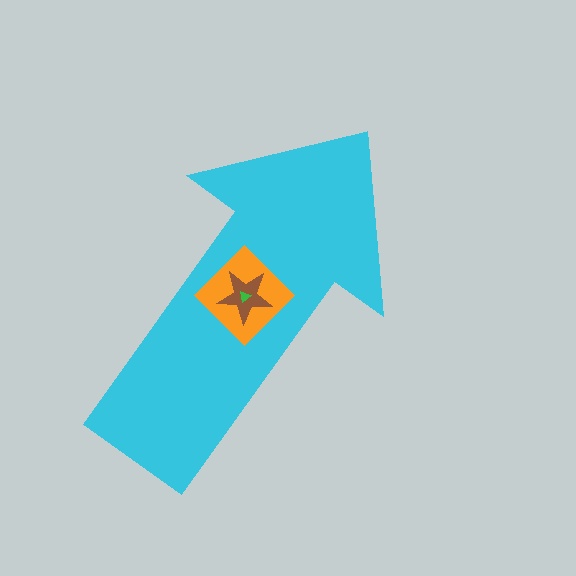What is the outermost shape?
The cyan arrow.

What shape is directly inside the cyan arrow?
The orange diamond.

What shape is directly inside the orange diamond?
The brown star.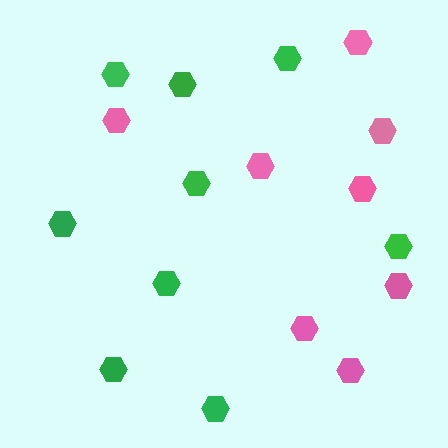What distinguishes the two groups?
There are 2 groups: one group of pink hexagons (8) and one group of green hexagons (9).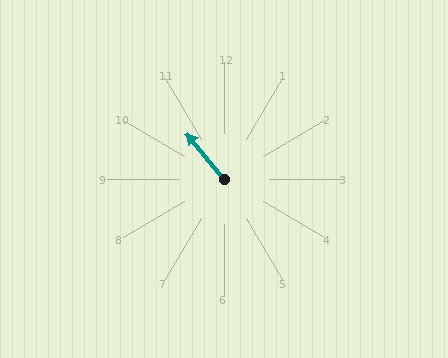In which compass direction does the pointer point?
Northwest.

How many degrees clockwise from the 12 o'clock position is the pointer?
Approximately 321 degrees.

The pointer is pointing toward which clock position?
Roughly 11 o'clock.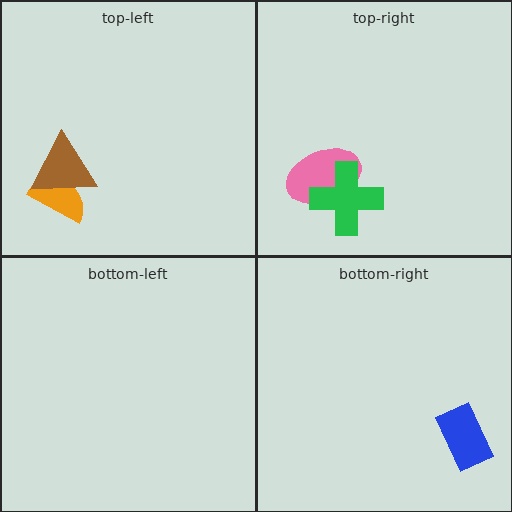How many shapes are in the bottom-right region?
1.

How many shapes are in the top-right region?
2.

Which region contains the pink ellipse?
The top-right region.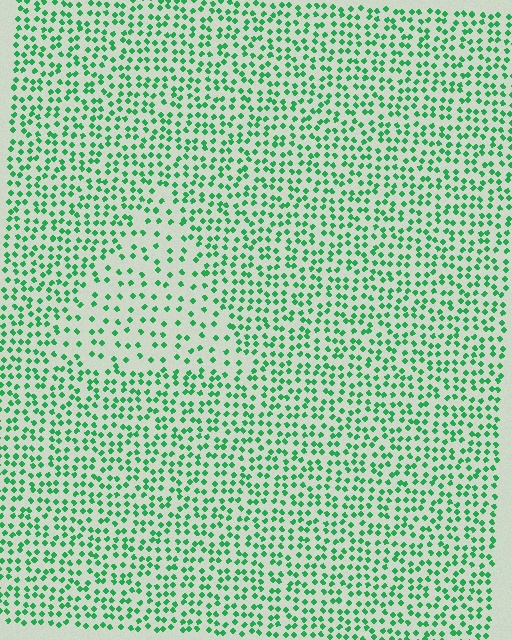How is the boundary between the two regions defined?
The boundary is defined by a change in element density (approximately 2.0x ratio). All elements are the same color, size, and shape.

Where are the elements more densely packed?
The elements are more densely packed outside the triangle boundary.